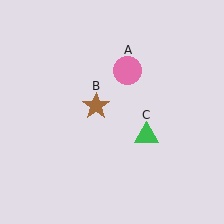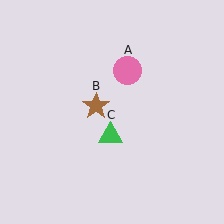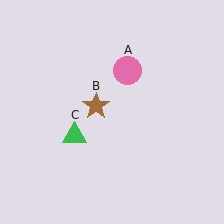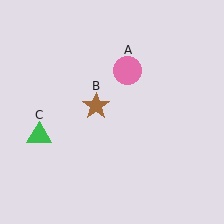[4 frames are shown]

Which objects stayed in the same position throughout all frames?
Pink circle (object A) and brown star (object B) remained stationary.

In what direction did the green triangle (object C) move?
The green triangle (object C) moved left.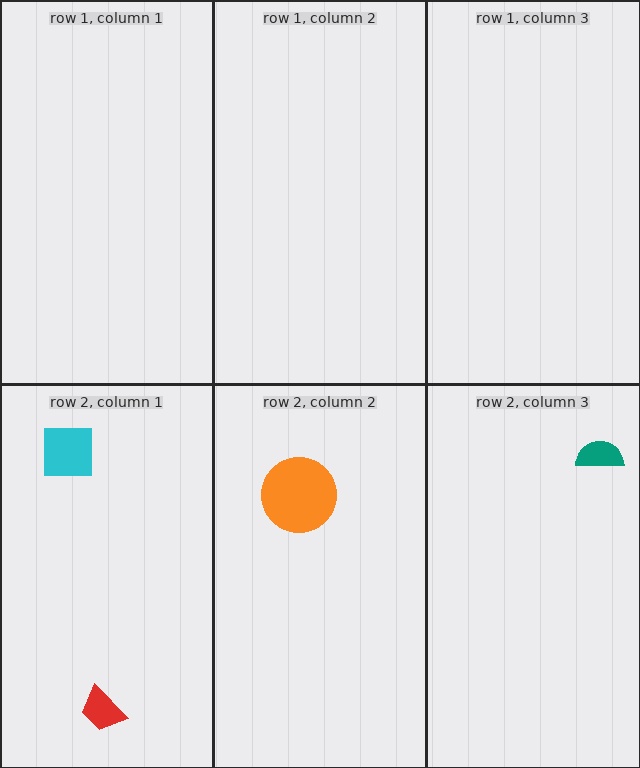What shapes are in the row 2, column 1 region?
The red trapezoid, the cyan square.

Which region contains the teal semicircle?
The row 2, column 3 region.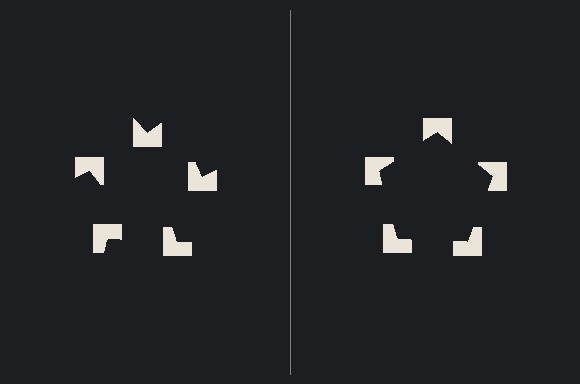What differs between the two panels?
The notched squares are positioned identically on both sides; only the wedge orientations differ. On the right they align to a pentagon; on the left they are misaligned.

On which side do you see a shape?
An illusory pentagon appears on the right side. On the left side the wedge cuts are rotated, so no coherent shape forms.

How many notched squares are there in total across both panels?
10 — 5 on each side.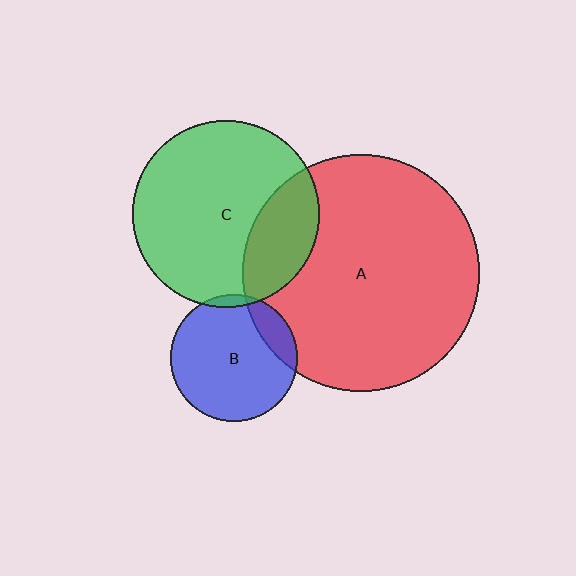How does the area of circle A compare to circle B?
Approximately 3.5 times.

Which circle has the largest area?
Circle A (red).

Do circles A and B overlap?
Yes.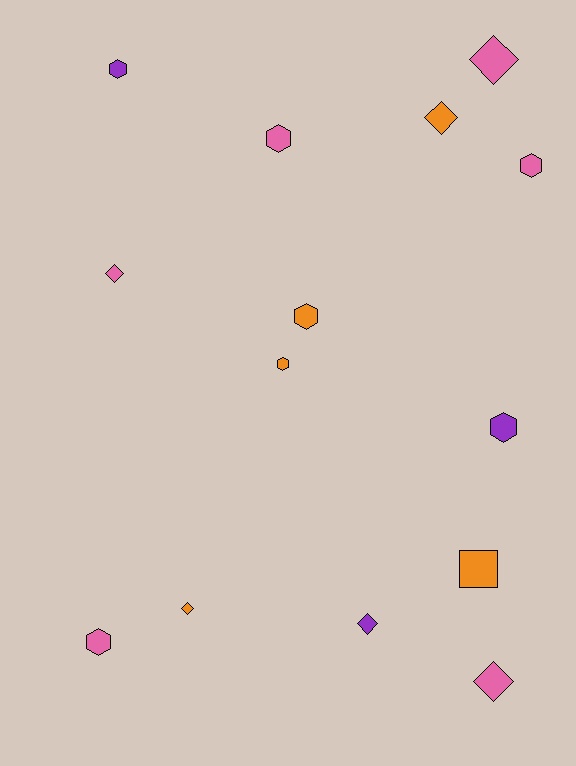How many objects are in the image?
There are 14 objects.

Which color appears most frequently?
Pink, with 6 objects.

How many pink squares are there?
There are no pink squares.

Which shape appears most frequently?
Hexagon, with 7 objects.